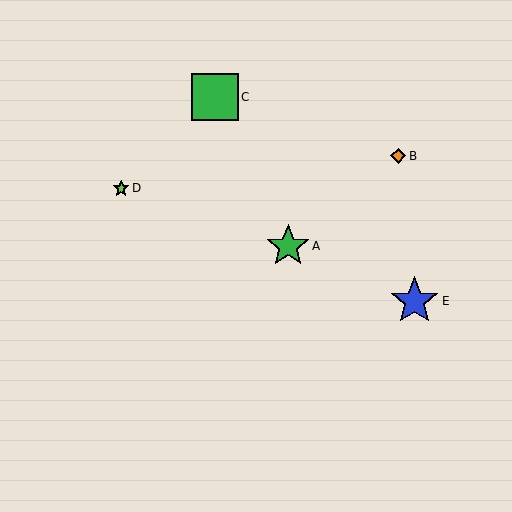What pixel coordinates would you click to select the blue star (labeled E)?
Click at (414, 301) to select the blue star E.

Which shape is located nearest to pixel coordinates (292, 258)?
The green star (labeled A) at (288, 246) is nearest to that location.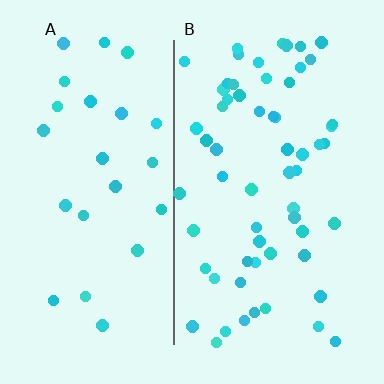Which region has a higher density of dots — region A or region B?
B (the right).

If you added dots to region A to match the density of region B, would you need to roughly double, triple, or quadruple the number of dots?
Approximately double.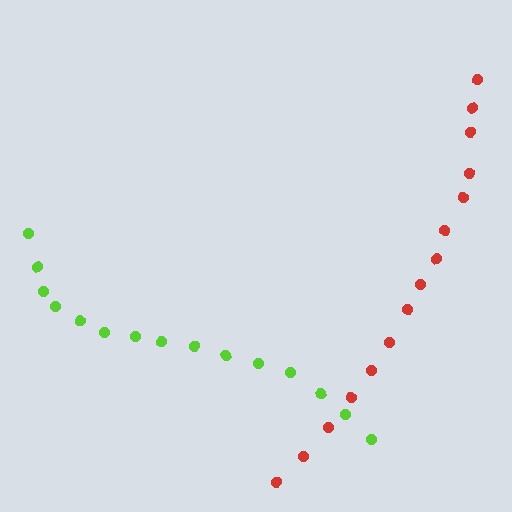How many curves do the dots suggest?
There are 2 distinct paths.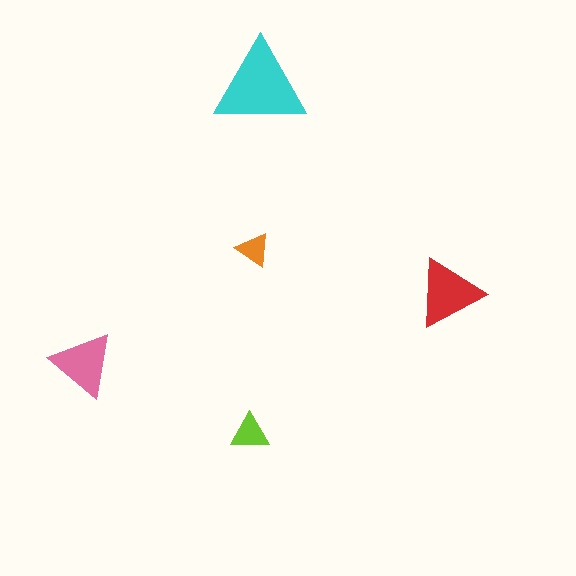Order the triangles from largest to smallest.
the cyan one, the red one, the pink one, the lime one, the orange one.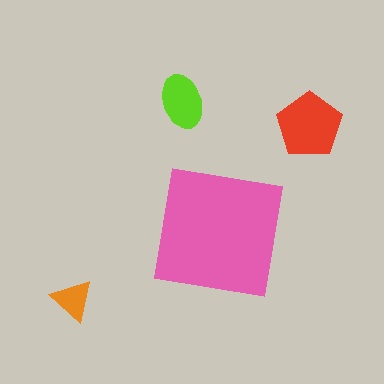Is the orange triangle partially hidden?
No, the orange triangle is fully visible.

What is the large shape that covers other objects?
A pink square.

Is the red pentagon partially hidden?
No, the red pentagon is fully visible.